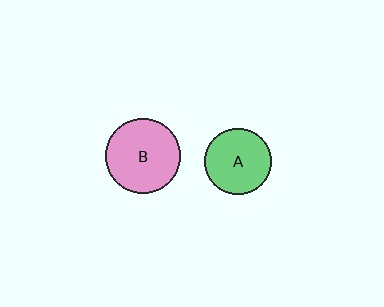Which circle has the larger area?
Circle B (pink).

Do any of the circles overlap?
No, none of the circles overlap.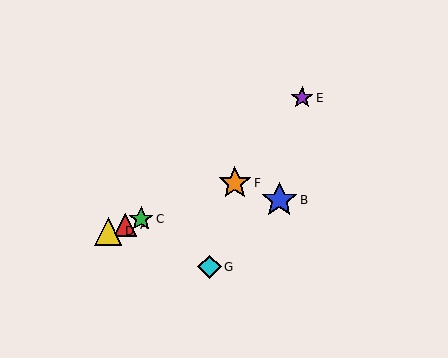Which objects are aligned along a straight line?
Objects A, C, D, F are aligned along a straight line.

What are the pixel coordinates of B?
Object B is at (279, 200).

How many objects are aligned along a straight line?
4 objects (A, C, D, F) are aligned along a straight line.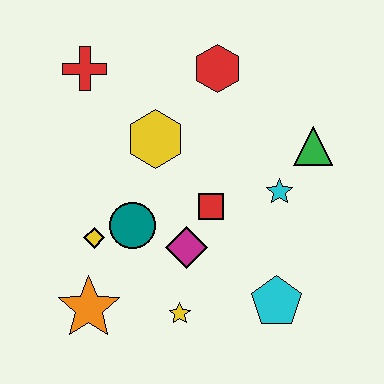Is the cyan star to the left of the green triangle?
Yes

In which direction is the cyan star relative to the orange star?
The cyan star is to the right of the orange star.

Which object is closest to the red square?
The magenta diamond is closest to the red square.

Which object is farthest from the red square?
The red cross is farthest from the red square.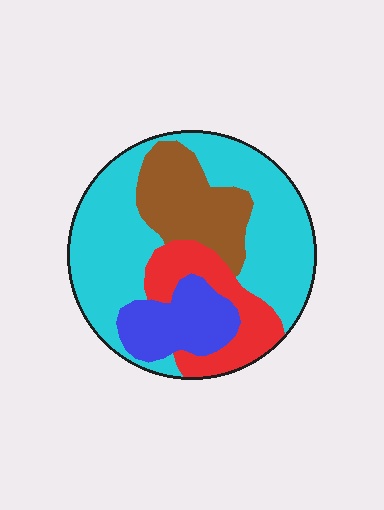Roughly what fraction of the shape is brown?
Brown takes up between a sixth and a third of the shape.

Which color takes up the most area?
Cyan, at roughly 50%.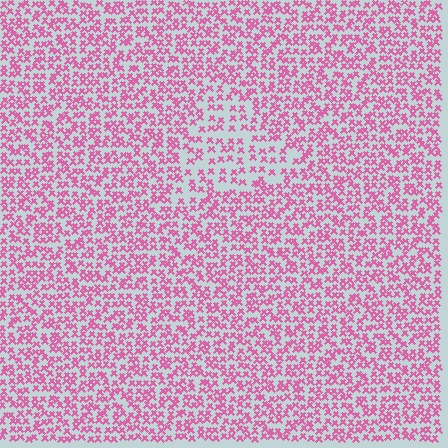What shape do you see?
I see a triangle.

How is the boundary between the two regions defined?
The boundary is defined by a change in element density (approximately 1.7x ratio). All elements are the same color, size, and shape.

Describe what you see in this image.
The image contains small pink elements arranged at two different densities. A triangle-shaped region is visible where the elements are less densely packed than the surrounding area.